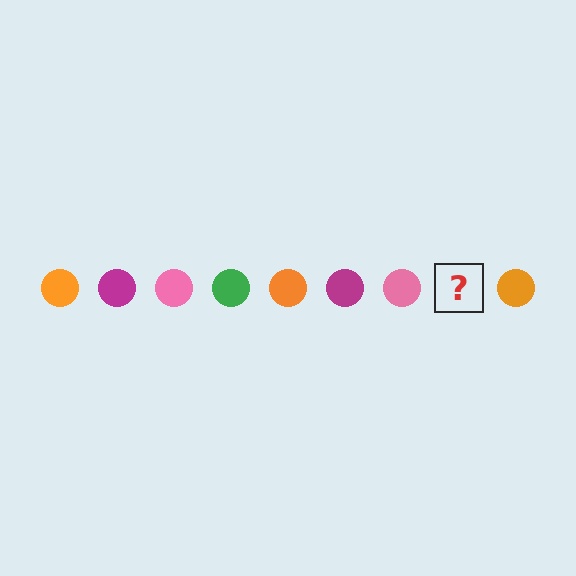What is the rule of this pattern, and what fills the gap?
The rule is that the pattern cycles through orange, magenta, pink, green circles. The gap should be filled with a green circle.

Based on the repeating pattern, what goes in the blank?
The blank should be a green circle.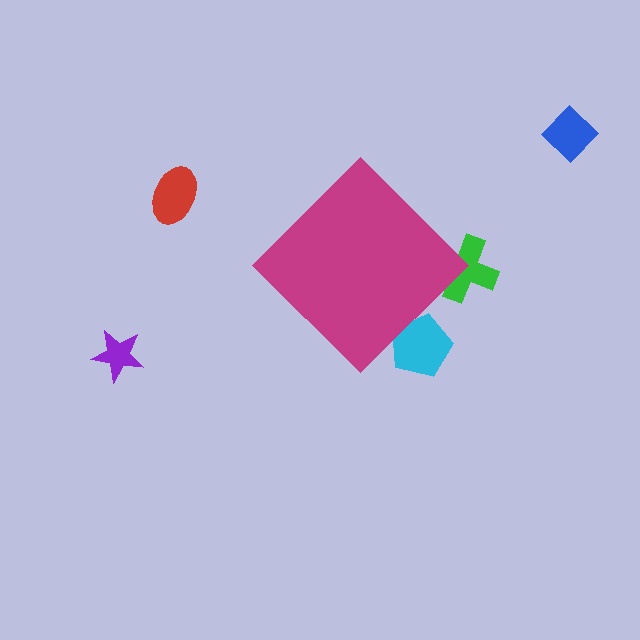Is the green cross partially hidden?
Yes, the green cross is partially hidden behind the magenta diamond.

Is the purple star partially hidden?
No, the purple star is fully visible.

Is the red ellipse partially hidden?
No, the red ellipse is fully visible.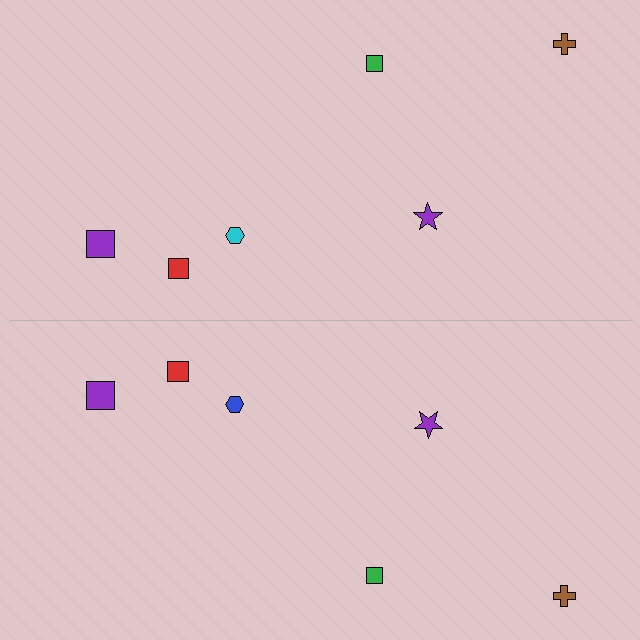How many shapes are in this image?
There are 12 shapes in this image.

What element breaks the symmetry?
The blue hexagon on the bottom side breaks the symmetry — its mirror counterpart is cyan.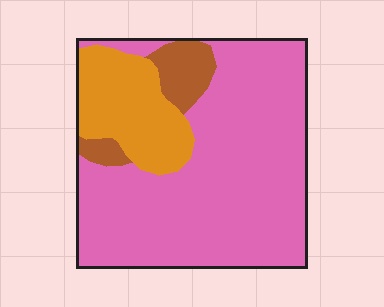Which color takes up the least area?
Brown, at roughly 10%.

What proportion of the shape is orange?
Orange covers roughly 20% of the shape.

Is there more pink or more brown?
Pink.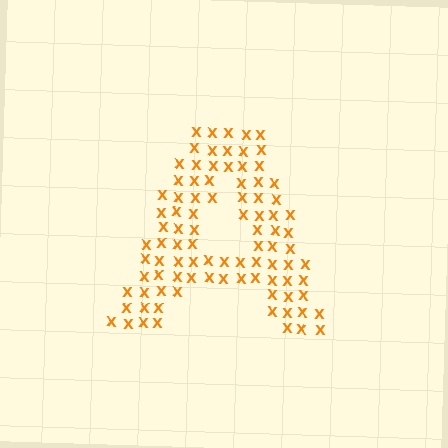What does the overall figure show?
The overall figure shows the letter A.